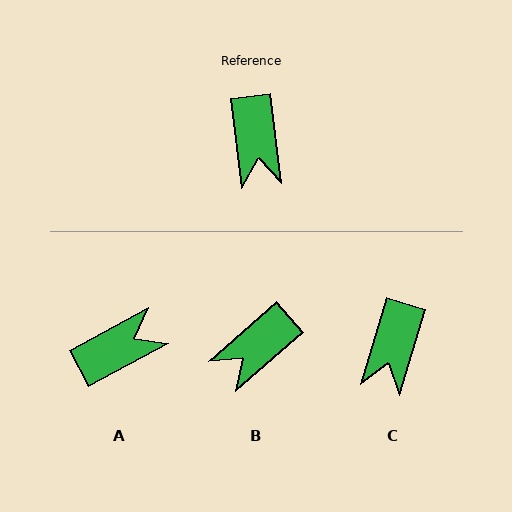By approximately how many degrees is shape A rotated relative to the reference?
Approximately 111 degrees counter-clockwise.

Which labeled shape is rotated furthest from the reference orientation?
A, about 111 degrees away.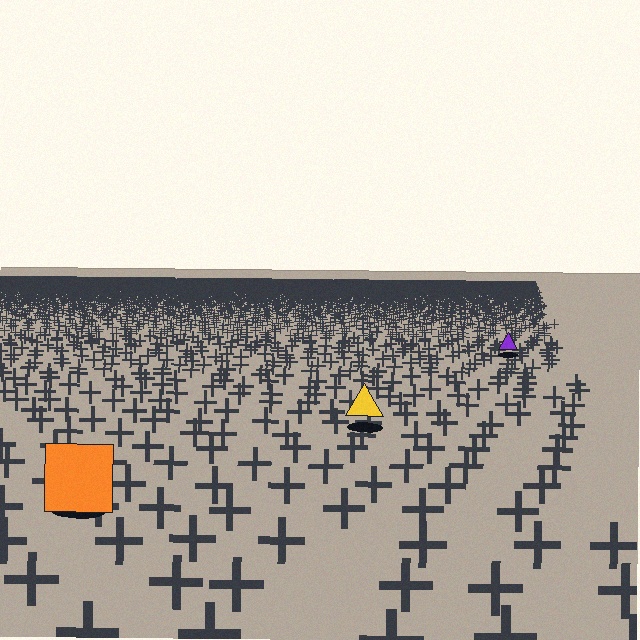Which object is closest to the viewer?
The orange square is closest. The texture marks near it are larger and more spread out.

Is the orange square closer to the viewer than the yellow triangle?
Yes. The orange square is closer — you can tell from the texture gradient: the ground texture is coarser near it.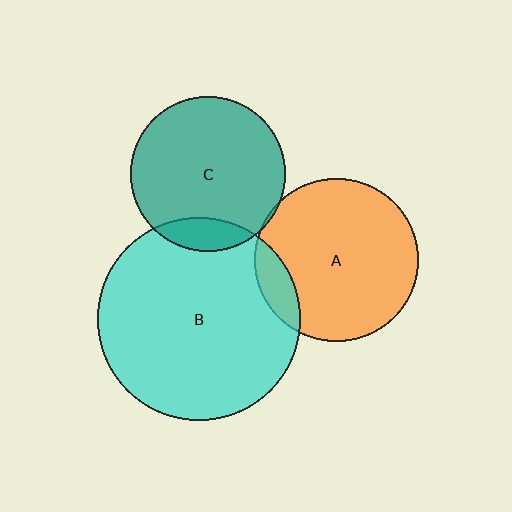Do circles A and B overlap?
Yes.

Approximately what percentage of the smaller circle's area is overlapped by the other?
Approximately 10%.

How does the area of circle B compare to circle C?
Approximately 1.7 times.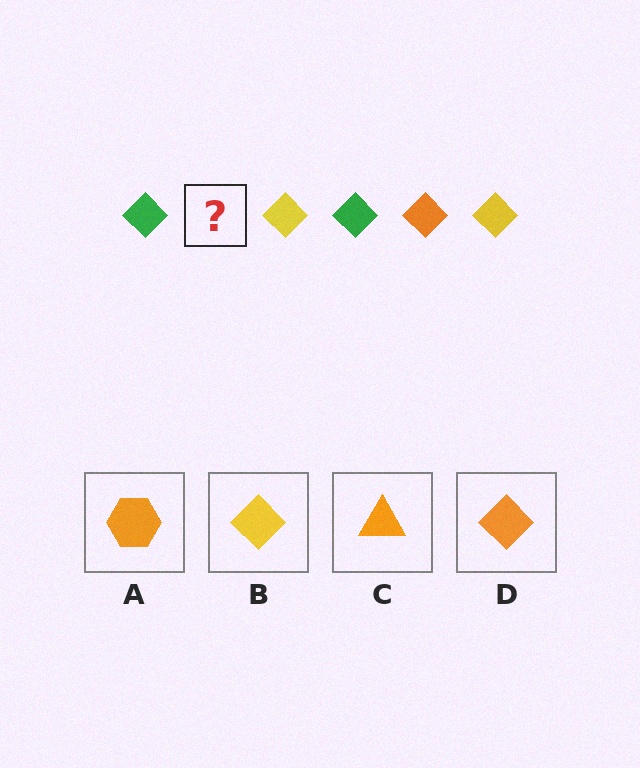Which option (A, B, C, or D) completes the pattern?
D.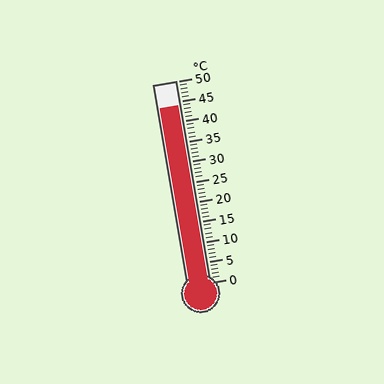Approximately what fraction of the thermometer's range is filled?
The thermometer is filled to approximately 90% of its range.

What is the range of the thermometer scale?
The thermometer scale ranges from 0°C to 50°C.